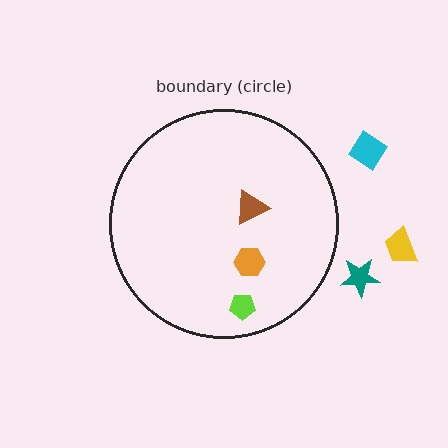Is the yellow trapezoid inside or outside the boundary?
Outside.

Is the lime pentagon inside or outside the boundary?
Inside.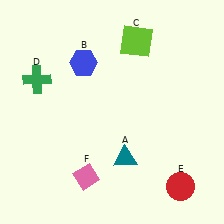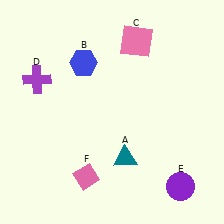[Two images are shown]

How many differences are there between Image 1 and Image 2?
There are 3 differences between the two images.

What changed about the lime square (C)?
In Image 1, C is lime. In Image 2, it changed to pink.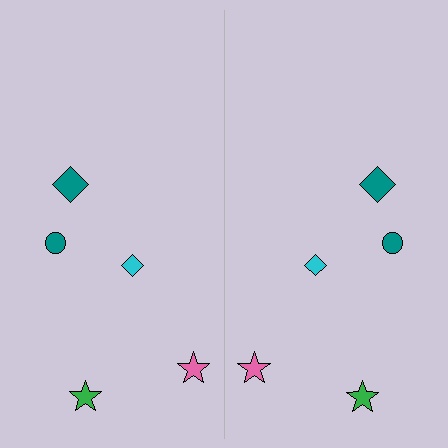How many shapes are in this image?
There are 10 shapes in this image.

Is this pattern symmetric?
Yes, this pattern has bilateral (reflection) symmetry.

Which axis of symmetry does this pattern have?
The pattern has a vertical axis of symmetry running through the center of the image.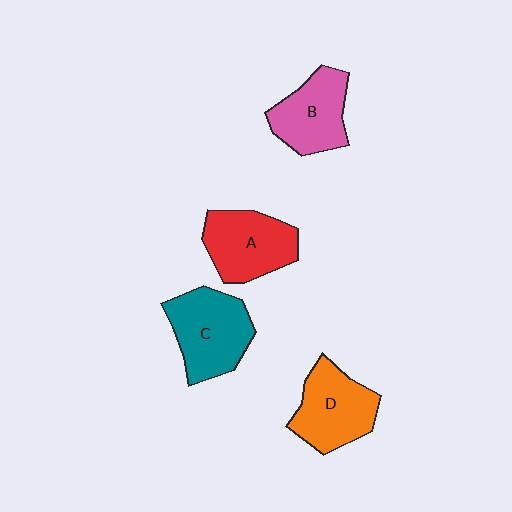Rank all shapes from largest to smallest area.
From largest to smallest: C (teal), D (orange), A (red), B (pink).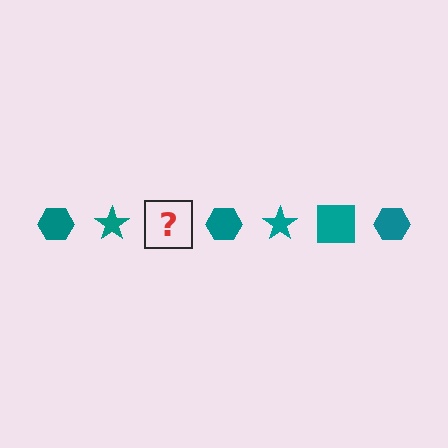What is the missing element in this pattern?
The missing element is a teal square.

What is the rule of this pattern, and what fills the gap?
The rule is that the pattern cycles through hexagon, star, square shapes in teal. The gap should be filled with a teal square.